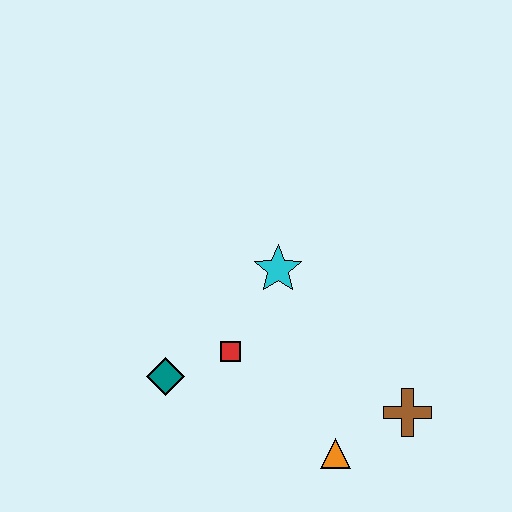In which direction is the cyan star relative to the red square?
The cyan star is above the red square.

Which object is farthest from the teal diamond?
The brown cross is farthest from the teal diamond.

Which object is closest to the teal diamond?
The red square is closest to the teal diamond.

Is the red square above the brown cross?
Yes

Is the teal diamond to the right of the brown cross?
No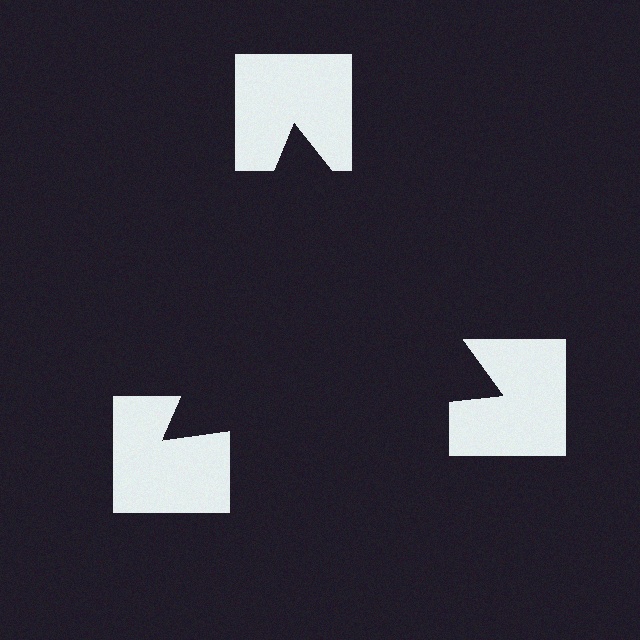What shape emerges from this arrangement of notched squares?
An illusory triangle — its edges are inferred from the aligned wedge cuts in the notched squares, not physically drawn.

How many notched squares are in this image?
There are 3 — one at each vertex of the illusory triangle.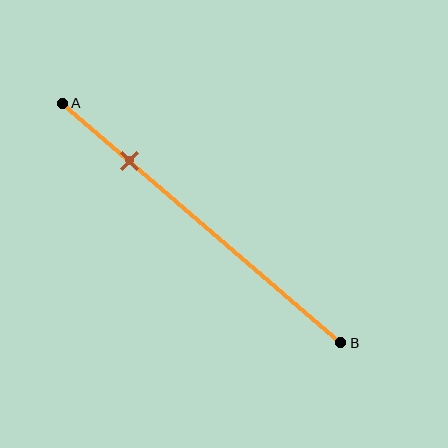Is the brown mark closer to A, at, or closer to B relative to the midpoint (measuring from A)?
The brown mark is closer to point A than the midpoint of segment AB.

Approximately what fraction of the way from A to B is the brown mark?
The brown mark is approximately 25% of the way from A to B.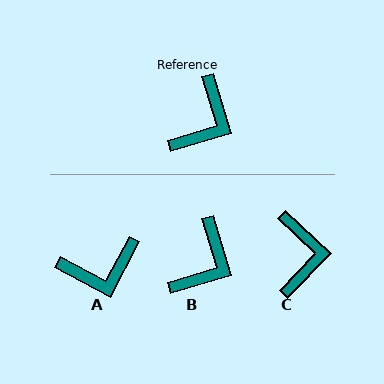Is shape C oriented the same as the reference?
No, it is off by about 30 degrees.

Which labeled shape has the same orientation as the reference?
B.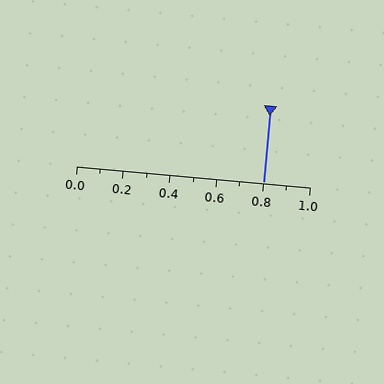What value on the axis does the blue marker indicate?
The marker indicates approximately 0.8.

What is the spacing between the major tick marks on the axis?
The major ticks are spaced 0.2 apart.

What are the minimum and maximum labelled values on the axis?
The axis runs from 0.0 to 1.0.